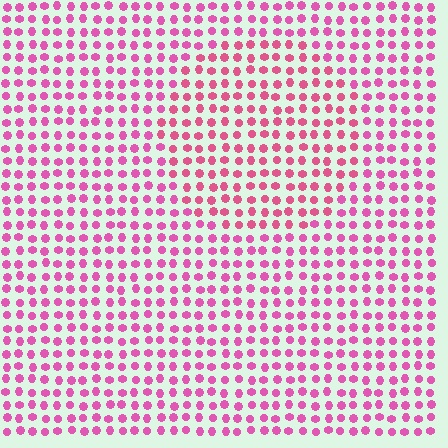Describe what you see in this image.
The image is filled with small pink elements in a uniform arrangement. A circle-shaped region is visible where the elements are tinted to a slightly different hue, forming a subtle color boundary.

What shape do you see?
I see a circle.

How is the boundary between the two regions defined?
The boundary is defined purely by a slight shift in hue (about 17 degrees). Spacing, size, and orientation are identical on both sides.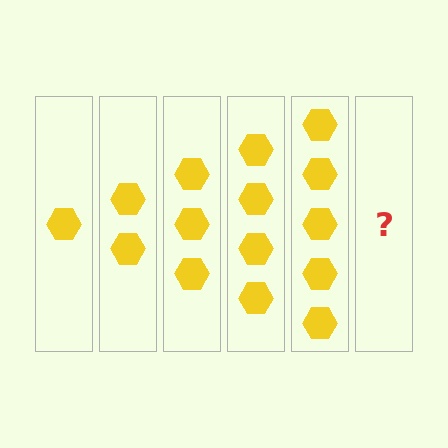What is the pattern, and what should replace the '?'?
The pattern is that each step adds one more hexagon. The '?' should be 6 hexagons.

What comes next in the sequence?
The next element should be 6 hexagons.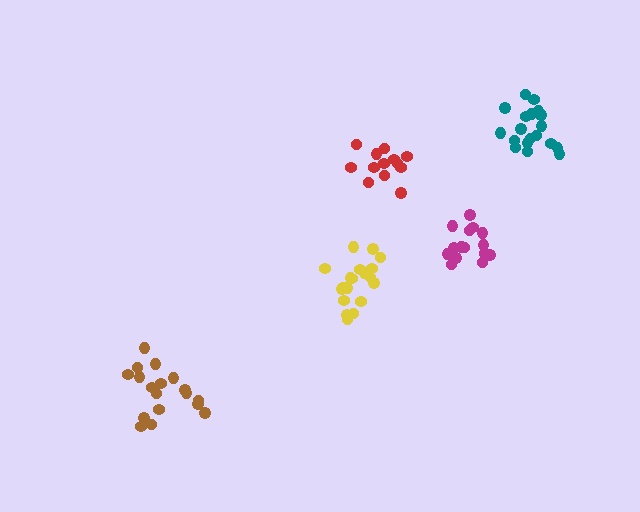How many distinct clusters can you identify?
There are 5 distinct clusters.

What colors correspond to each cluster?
The clusters are colored: magenta, red, teal, brown, yellow.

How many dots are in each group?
Group 1: 15 dots, Group 2: 13 dots, Group 3: 19 dots, Group 4: 18 dots, Group 5: 19 dots (84 total).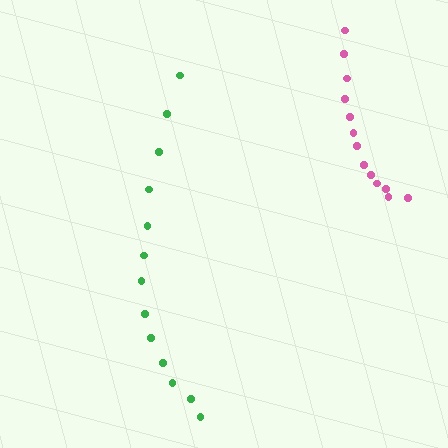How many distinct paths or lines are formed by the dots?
There are 2 distinct paths.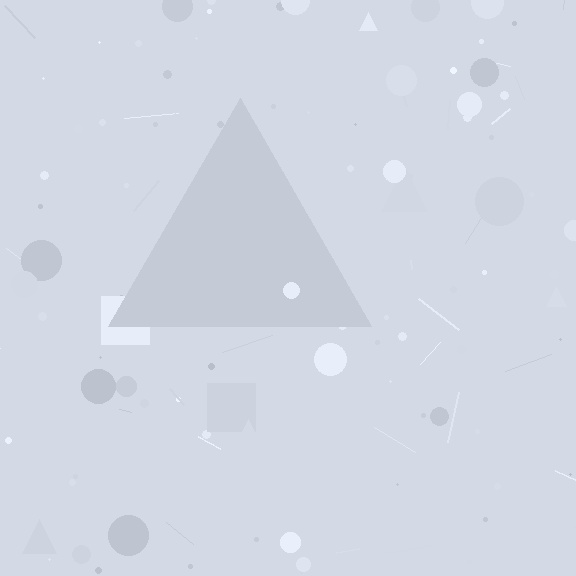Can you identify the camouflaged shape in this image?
The camouflaged shape is a triangle.